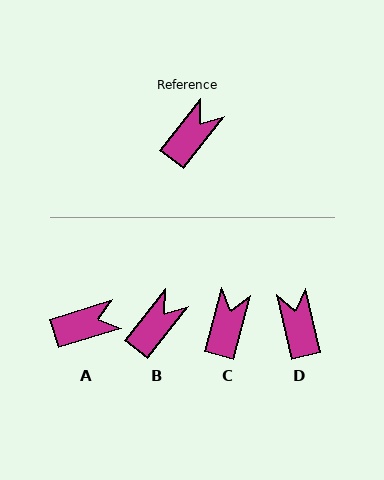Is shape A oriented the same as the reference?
No, it is off by about 35 degrees.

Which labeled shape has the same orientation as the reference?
B.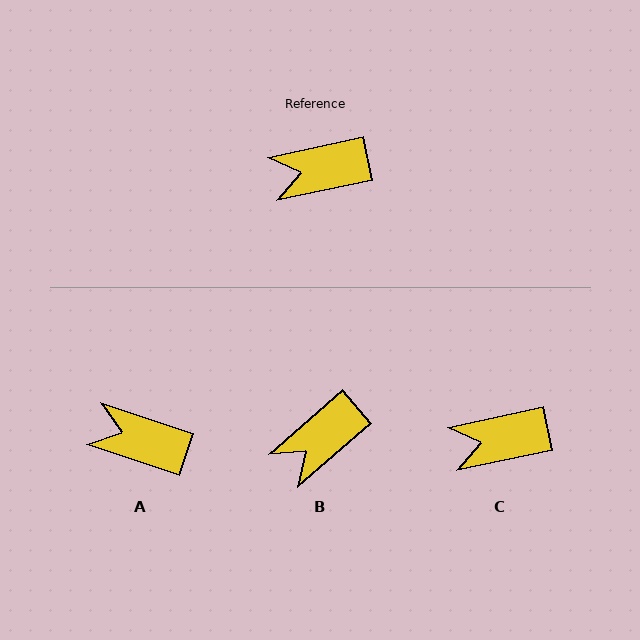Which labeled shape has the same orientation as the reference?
C.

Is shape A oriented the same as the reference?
No, it is off by about 30 degrees.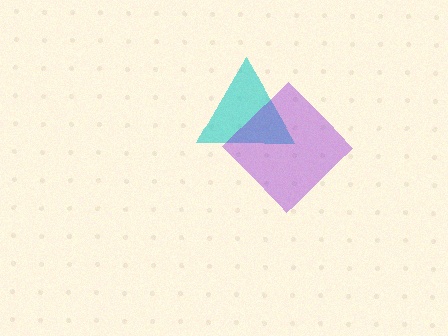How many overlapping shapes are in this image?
There are 2 overlapping shapes in the image.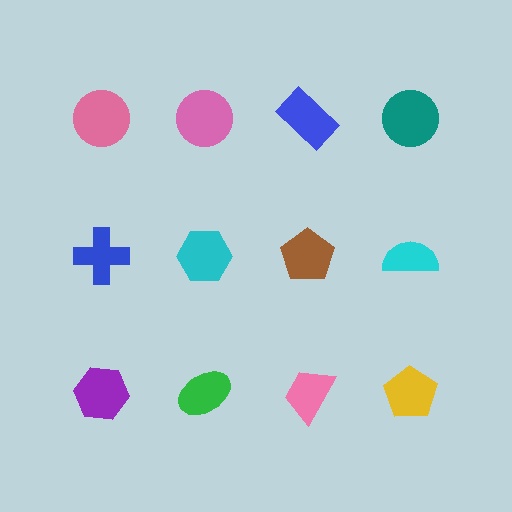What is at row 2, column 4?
A cyan semicircle.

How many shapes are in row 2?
4 shapes.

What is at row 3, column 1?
A purple hexagon.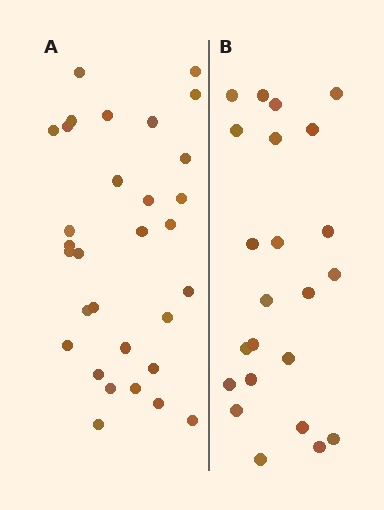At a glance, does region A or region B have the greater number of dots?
Region A (the left region) has more dots.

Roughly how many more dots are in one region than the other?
Region A has roughly 8 or so more dots than region B.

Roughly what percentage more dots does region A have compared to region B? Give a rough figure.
About 35% more.